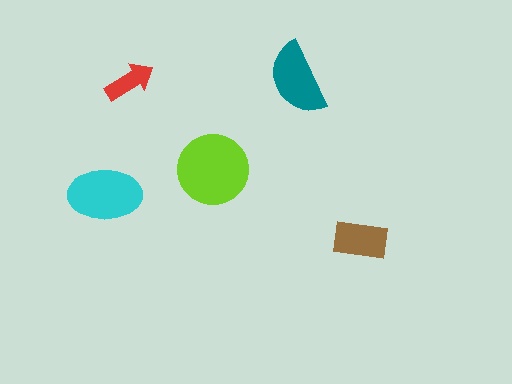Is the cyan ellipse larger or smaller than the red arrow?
Larger.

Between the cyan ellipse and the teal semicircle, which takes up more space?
The cyan ellipse.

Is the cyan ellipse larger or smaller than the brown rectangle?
Larger.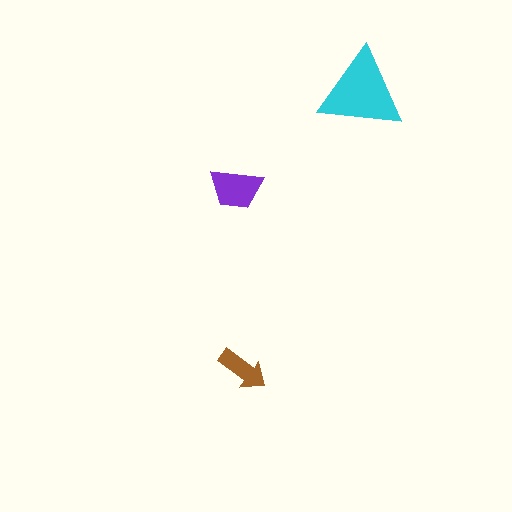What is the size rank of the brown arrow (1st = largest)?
3rd.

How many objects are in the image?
There are 3 objects in the image.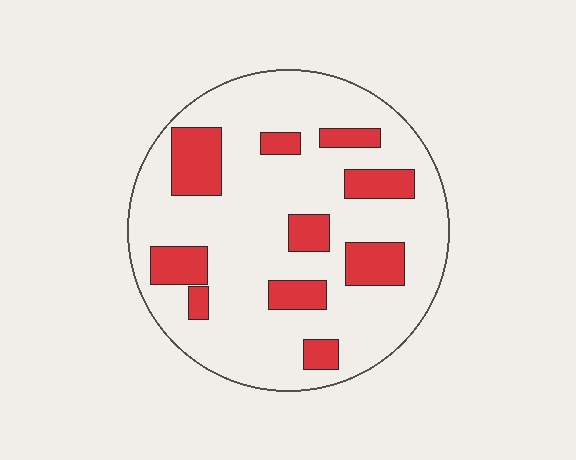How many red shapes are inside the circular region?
10.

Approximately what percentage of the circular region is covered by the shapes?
Approximately 20%.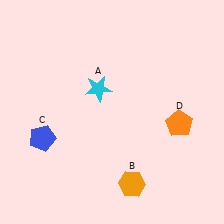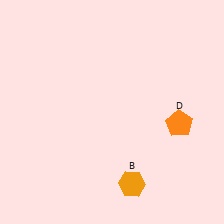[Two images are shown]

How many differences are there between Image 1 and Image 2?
There are 2 differences between the two images.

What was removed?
The cyan star (A), the blue pentagon (C) were removed in Image 2.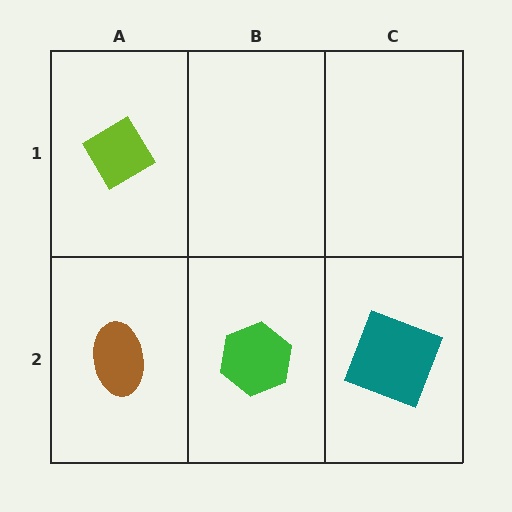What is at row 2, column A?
A brown ellipse.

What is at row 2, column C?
A teal square.